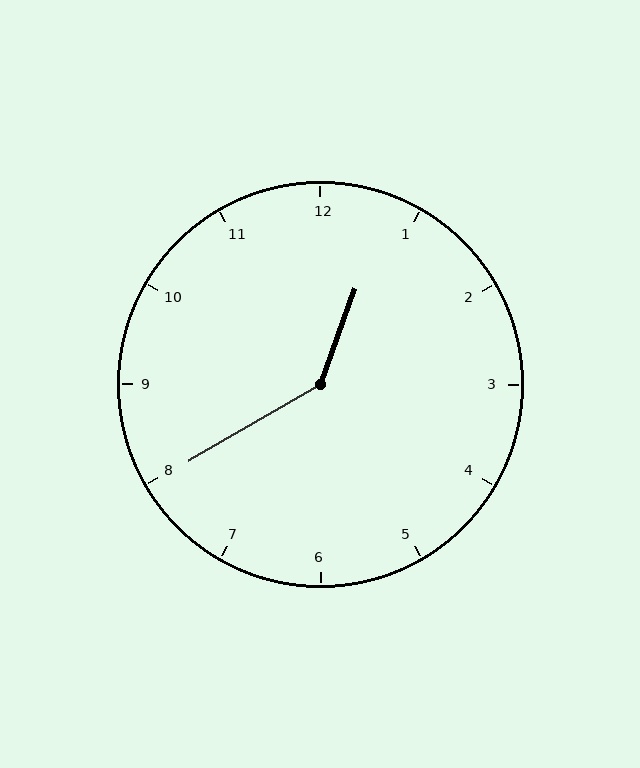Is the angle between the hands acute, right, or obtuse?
It is obtuse.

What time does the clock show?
12:40.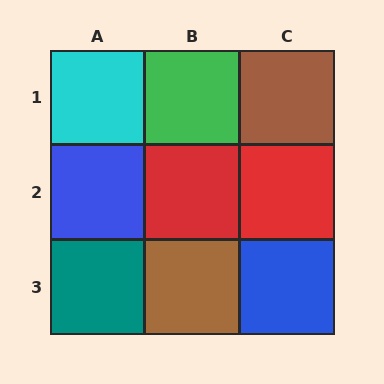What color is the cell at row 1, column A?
Cyan.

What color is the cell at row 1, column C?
Brown.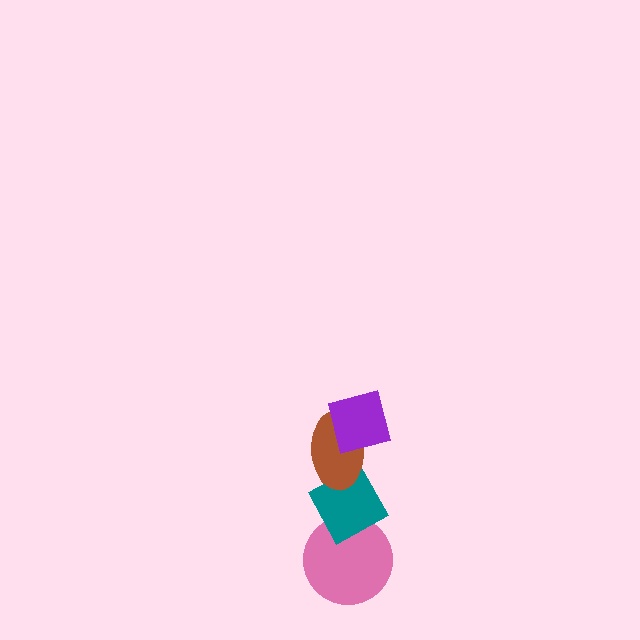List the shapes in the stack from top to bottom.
From top to bottom: the purple square, the brown ellipse, the teal diamond, the pink circle.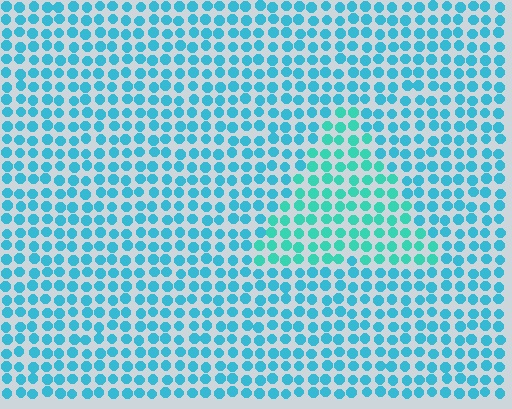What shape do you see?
I see a triangle.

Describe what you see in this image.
The image is filled with small cyan elements in a uniform arrangement. A triangle-shaped region is visible where the elements are tinted to a slightly different hue, forming a subtle color boundary.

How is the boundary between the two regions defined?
The boundary is defined purely by a slight shift in hue (about 23 degrees). Spacing, size, and orientation are identical on both sides.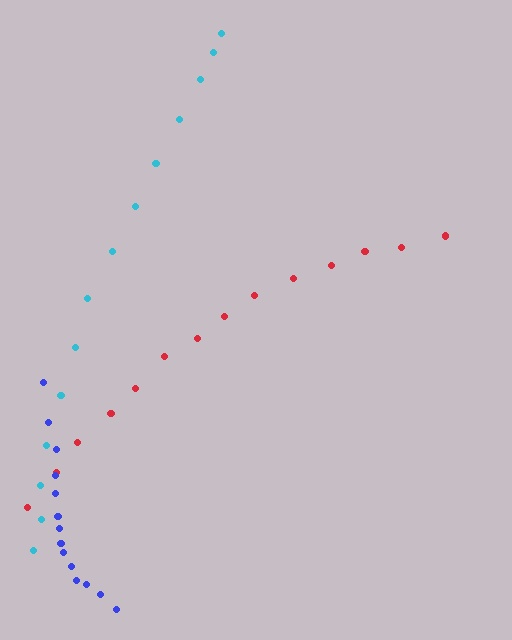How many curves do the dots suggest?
There are 3 distinct paths.